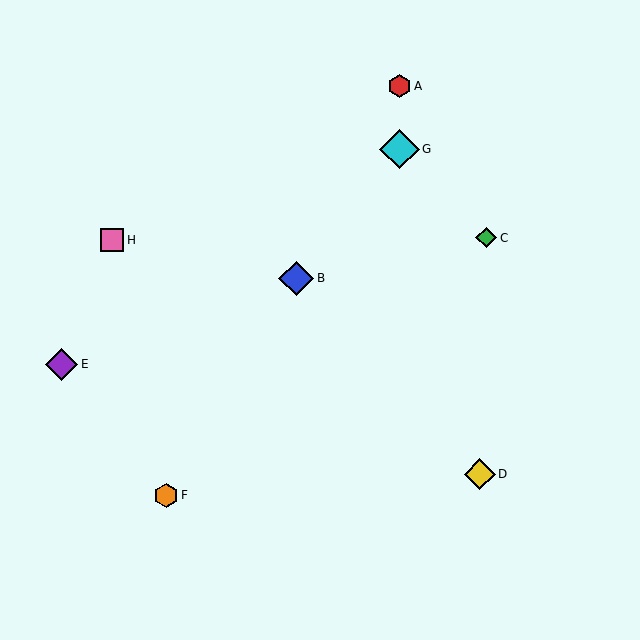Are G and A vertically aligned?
Yes, both are at x≈400.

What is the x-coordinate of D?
Object D is at x≈480.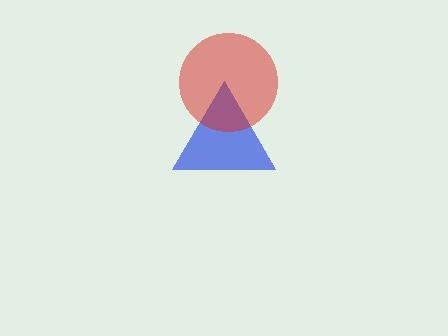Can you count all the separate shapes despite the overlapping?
Yes, there are 2 separate shapes.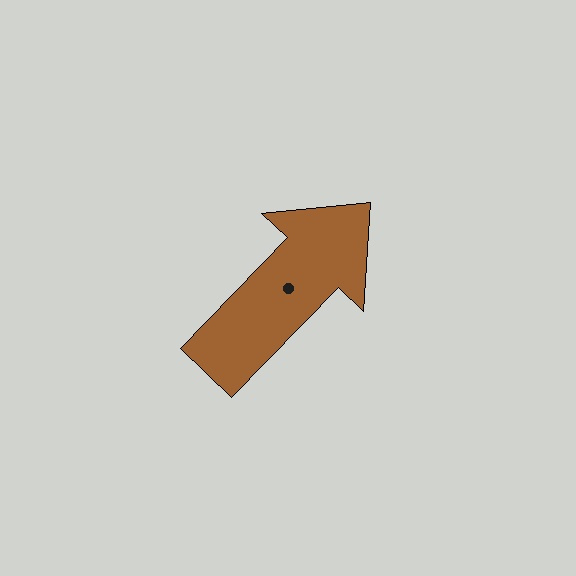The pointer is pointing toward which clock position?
Roughly 1 o'clock.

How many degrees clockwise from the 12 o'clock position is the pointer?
Approximately 44 degrees.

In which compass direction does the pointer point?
Northeast.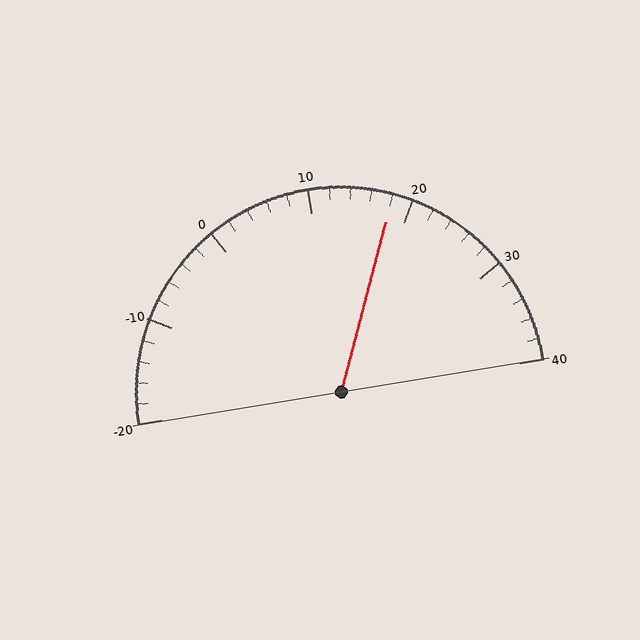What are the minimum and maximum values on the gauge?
The gauge ranges from -20 to 40.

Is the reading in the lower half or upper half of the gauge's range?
The reading is in the upper half of the range (-20 to 40).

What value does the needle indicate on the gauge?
The needle indicates approximately 18.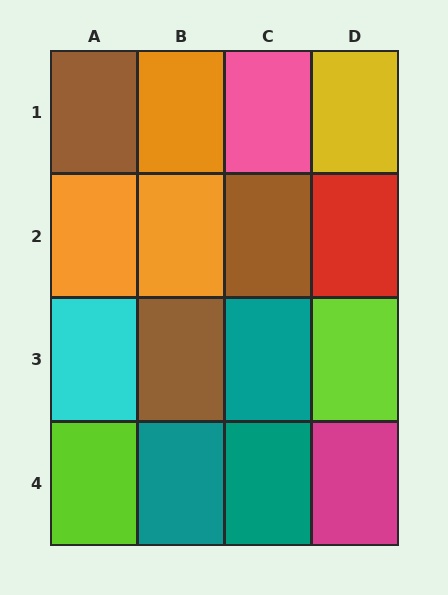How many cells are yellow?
1 cell is yellow.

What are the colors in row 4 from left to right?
Lime, teal, teal, magenta.